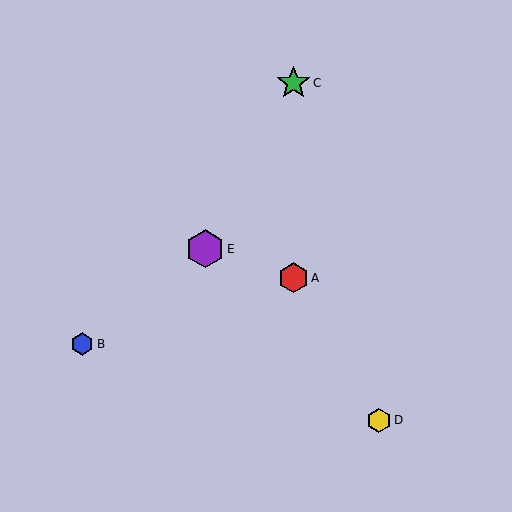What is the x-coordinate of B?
Object B is at x≈82.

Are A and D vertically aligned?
No, A is at x≈294 and D is at x≈379.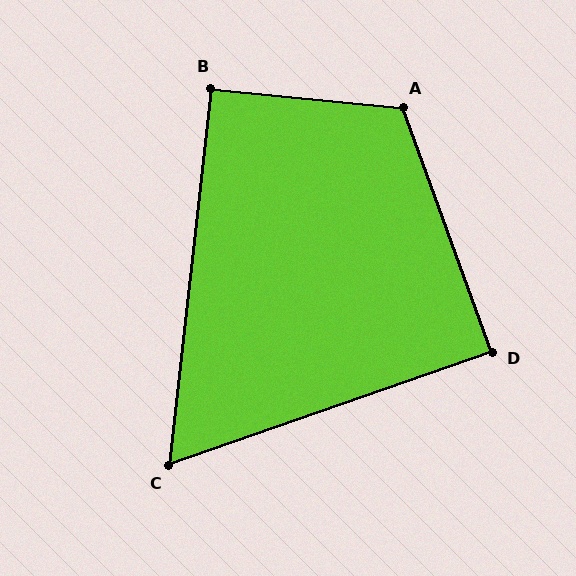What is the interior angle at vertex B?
Approximately 91 degrees (approximately right).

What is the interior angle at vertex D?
Approximately 89 degrees (approximately right).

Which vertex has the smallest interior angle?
C, at approximately 64 degrees.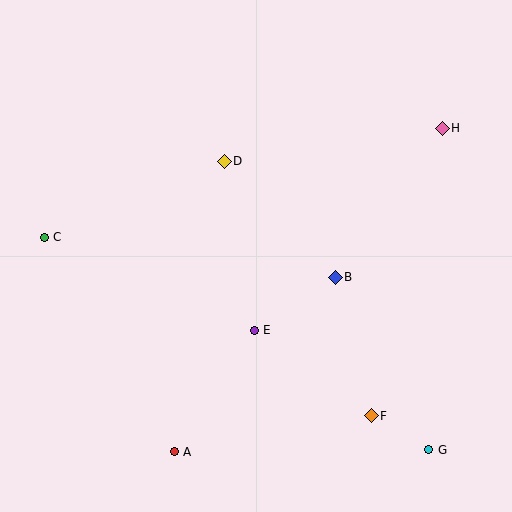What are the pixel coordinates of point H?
Point H is at (442, 128).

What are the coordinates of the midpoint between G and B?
The midpoint between G and B is at (382, 364).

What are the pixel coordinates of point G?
Point G is at (429, 450).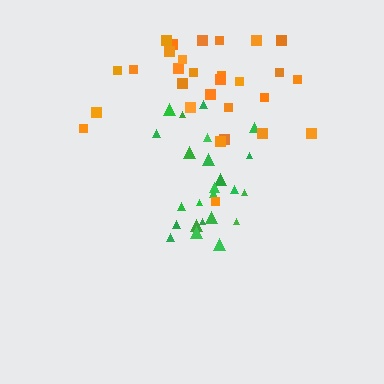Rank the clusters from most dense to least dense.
green, orange.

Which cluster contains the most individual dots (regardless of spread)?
Orange (29).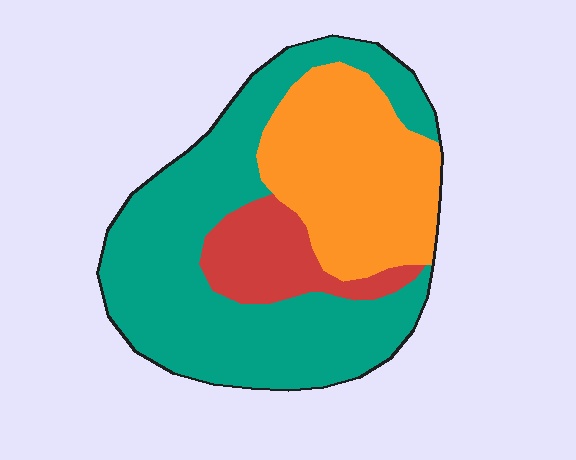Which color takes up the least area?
Red, at roughly 15%.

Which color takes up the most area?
Teal, at roughly 55%.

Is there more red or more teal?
Teal.